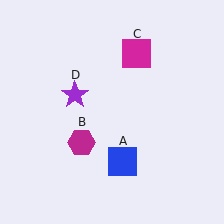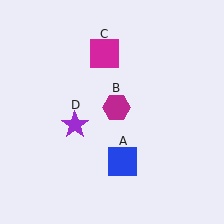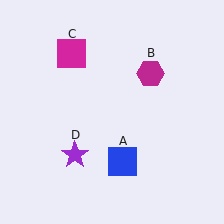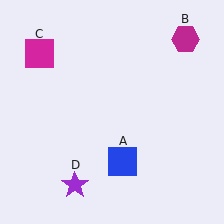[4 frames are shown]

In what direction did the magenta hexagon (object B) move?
The magenta hexagon (object B) moved up and to the right.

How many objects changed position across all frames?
3 objects changed position: magenta hexagon (object B), magenta square (object C), purple star (object D).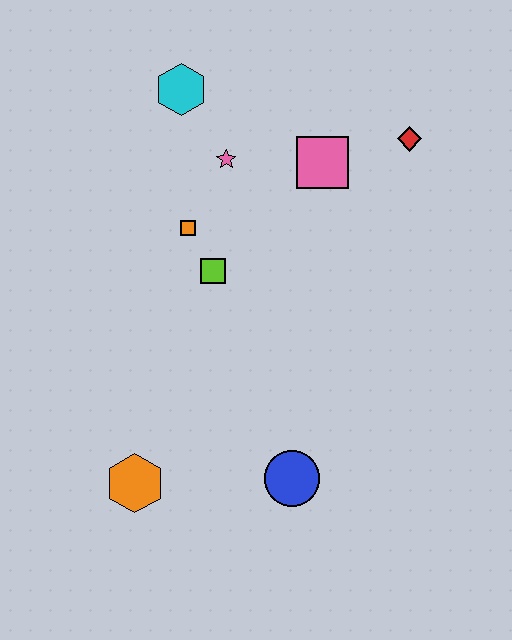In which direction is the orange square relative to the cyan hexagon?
The orange square is below the cyan hexagon.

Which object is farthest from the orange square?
The blue circle is farthest from the orange square.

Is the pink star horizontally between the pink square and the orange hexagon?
Yes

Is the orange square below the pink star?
Yes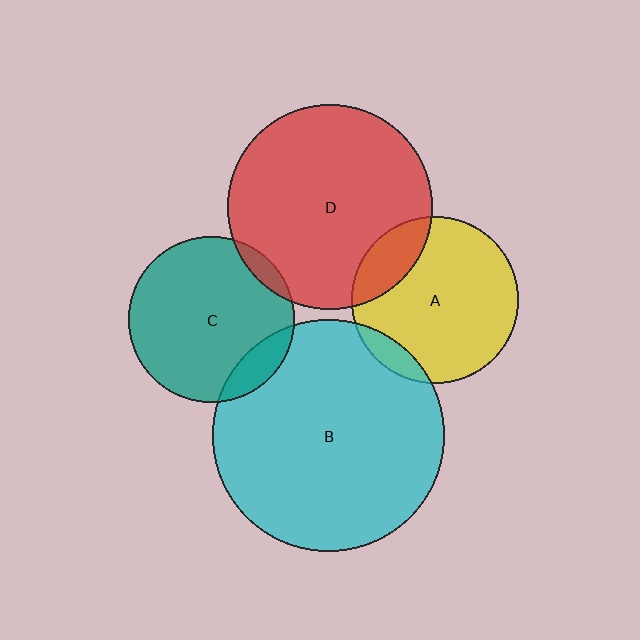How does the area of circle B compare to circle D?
Approximately 1.3 times.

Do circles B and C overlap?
Yes.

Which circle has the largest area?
Circle B (cyan).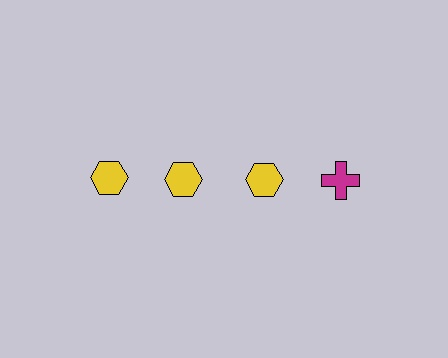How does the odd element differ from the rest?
It differs in both color (magenta instead of yellow) and shape (cross instead of hexagon).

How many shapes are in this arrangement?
There are 4 shapes arranged in a grid pattern.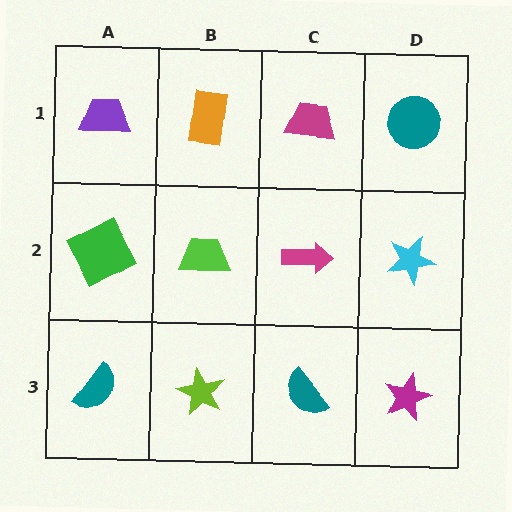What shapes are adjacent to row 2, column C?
A magenta trapezoid (row 1, column C), a teal semicircle (row 3, column C), a lime trapezoid (row 2, column B), a cyan star (row 2, column D).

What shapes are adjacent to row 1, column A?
A green square (row 2, column A), an orange rectangle (row 1, column B).